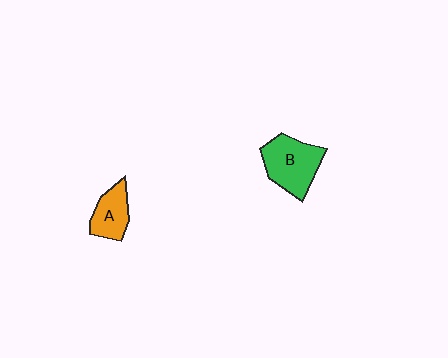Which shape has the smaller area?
Shape A (orange).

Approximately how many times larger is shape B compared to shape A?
Approximately 1.6 times.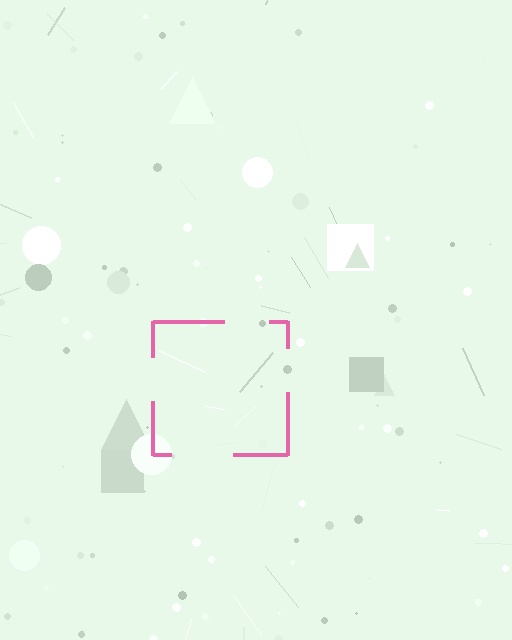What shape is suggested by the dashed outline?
The dashed outline suggests a square.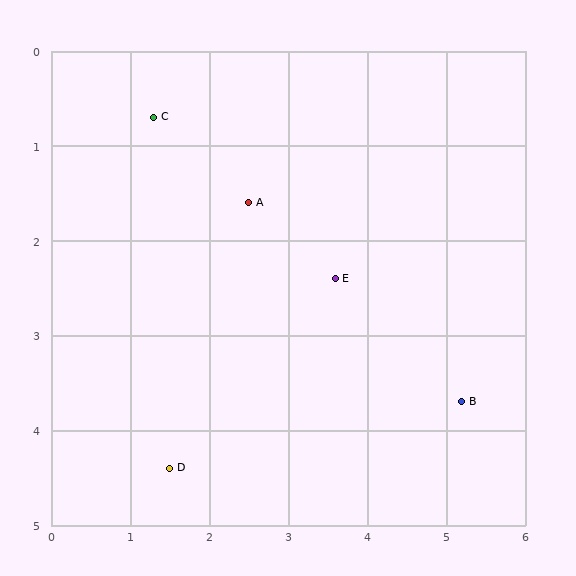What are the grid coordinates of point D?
Point D is at approximately (1.5, 4.4).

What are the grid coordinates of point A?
Point A is at approximately (2.5, 1.6).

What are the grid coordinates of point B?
Point B is at approximately (5.2, 3.7).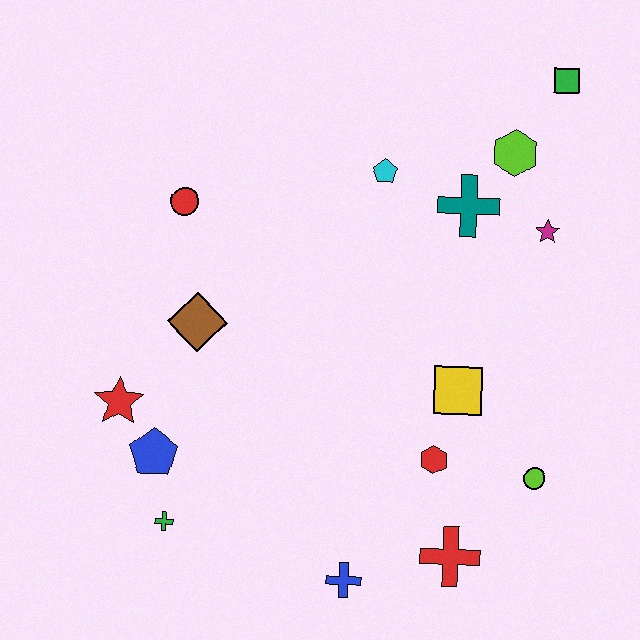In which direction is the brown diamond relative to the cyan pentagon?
The brown diamond is to the left of the cyan pentagon.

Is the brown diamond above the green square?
No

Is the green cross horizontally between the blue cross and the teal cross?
No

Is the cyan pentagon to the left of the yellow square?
Yes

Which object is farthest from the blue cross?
The green square is farthest from the blue cross.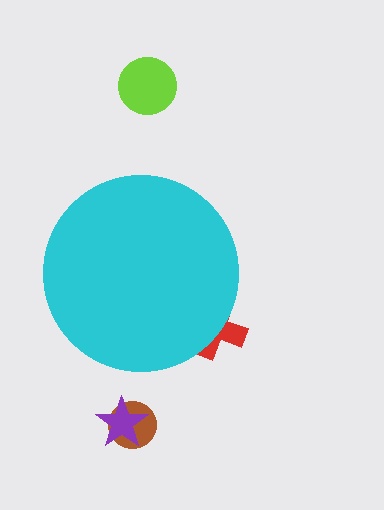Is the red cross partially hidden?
Yes, the red cross is partially hidden behind the cyan circle.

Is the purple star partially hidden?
No, the purple star is fully visible.